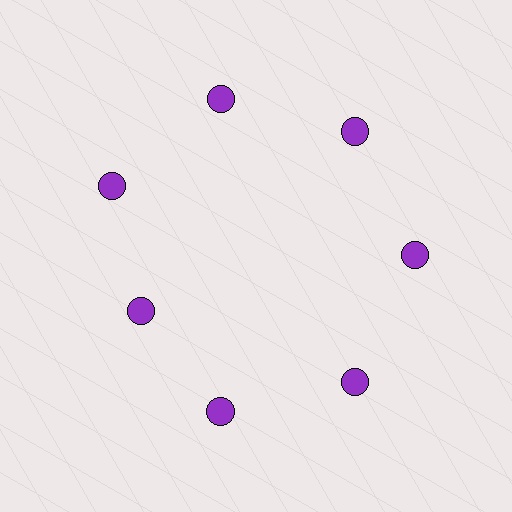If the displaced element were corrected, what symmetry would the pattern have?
It would have 7-fold rotational symmetry — the pattern would map onto itself every 51 degrees.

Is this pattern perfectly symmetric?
No. The 7 purple circles are arranged in a ring, but one element near the 8 o'clock position is pulled inward toward the center, breaking the 7-fold rotational symmetry.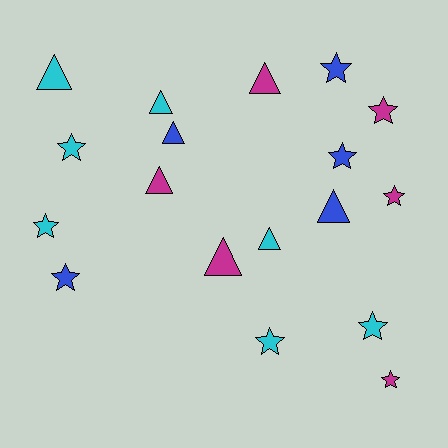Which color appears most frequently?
Cyan, with 7 objects.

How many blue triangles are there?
There are 2 blue triangles.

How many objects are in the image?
There are 18 objects.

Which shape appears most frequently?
Star, with 10 objects.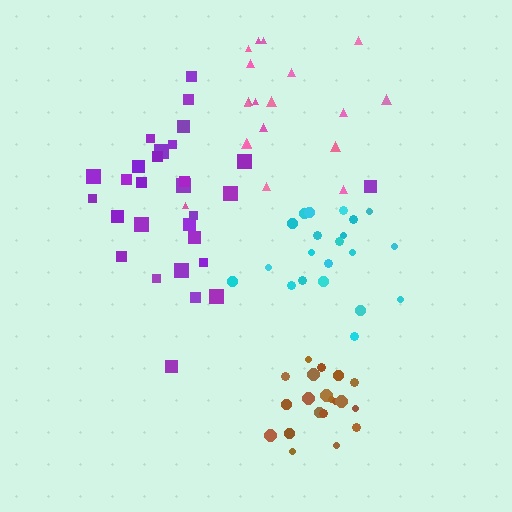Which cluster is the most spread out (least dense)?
Pink.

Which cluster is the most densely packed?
Brown.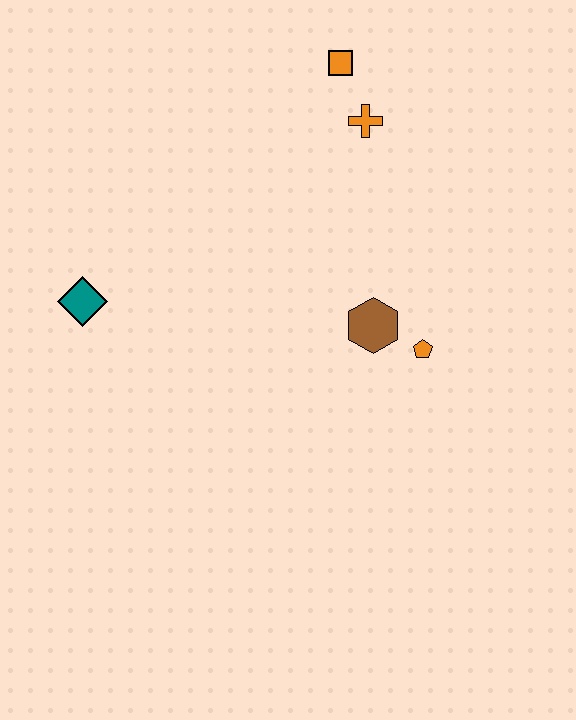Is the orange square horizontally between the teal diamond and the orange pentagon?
Yes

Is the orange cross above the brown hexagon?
Yes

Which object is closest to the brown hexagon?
The orange pentagon is closest to the brown hexagon.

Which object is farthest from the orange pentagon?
The teal diamond is farthest from the orange pentagon.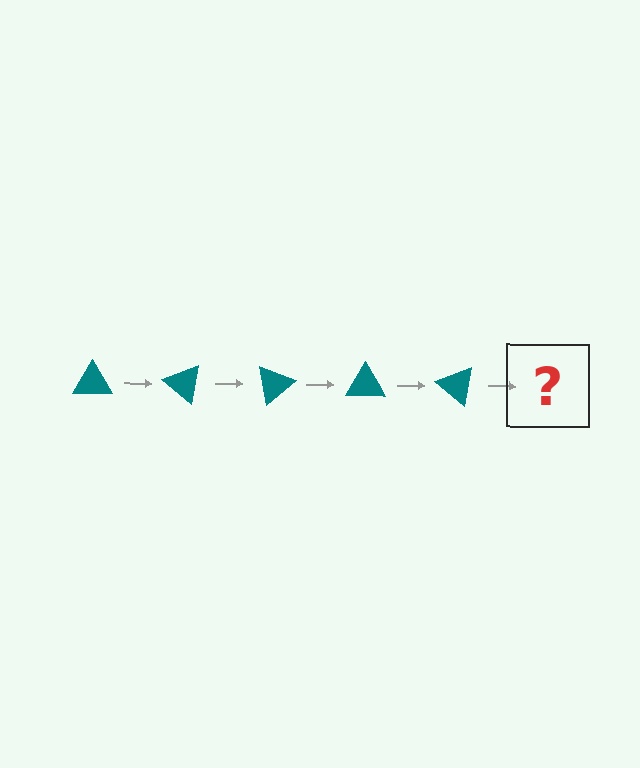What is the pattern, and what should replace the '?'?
The pattern is that the triangle rotates 40 degrees each step. The '?' should be a teal triangle rotated 200 degrees.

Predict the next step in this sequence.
The next step is a teal triangle rotated 200 degrees.